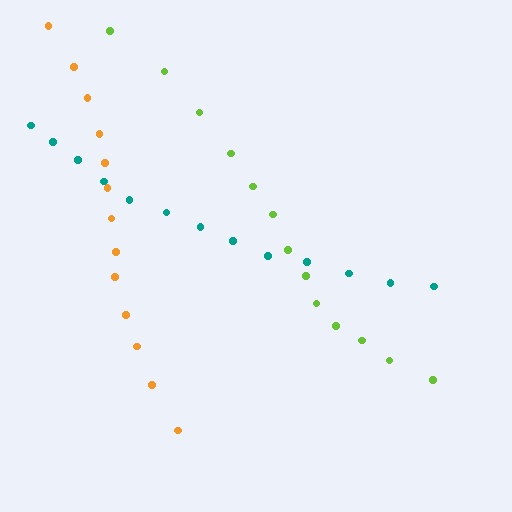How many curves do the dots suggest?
There are 3 distinct paths.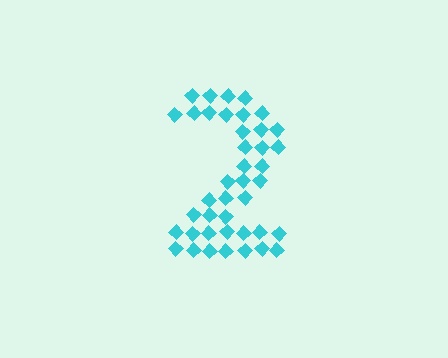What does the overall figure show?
The overall figure shows the digit 2.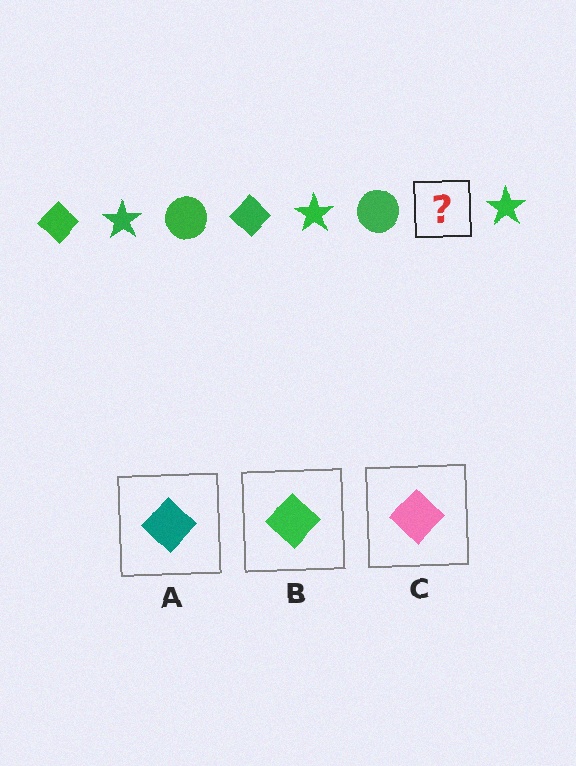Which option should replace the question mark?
Option B.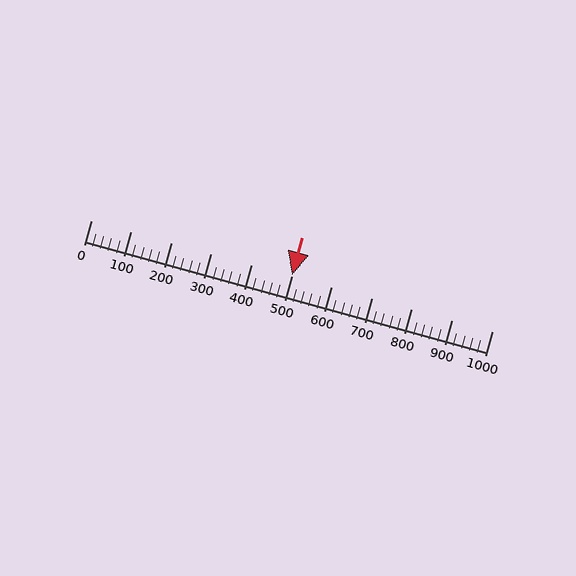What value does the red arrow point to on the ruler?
The red arrow points to approximately 500.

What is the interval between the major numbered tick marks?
The major tick marks are spaced 100 units apart.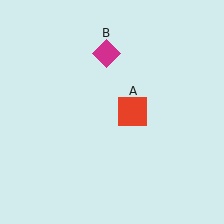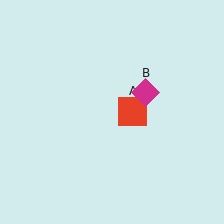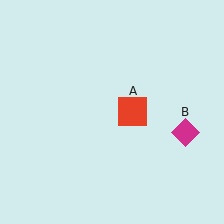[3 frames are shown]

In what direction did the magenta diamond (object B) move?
The magenta diamond (object B) moved down and to the right.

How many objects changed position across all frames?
1 object changed position: magenta diamond (object B).